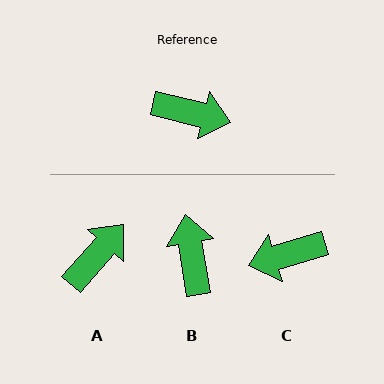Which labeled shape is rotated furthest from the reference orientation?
C, about 149 degrees away.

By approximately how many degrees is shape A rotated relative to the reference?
Approximately 63 degrees counter-clockwise.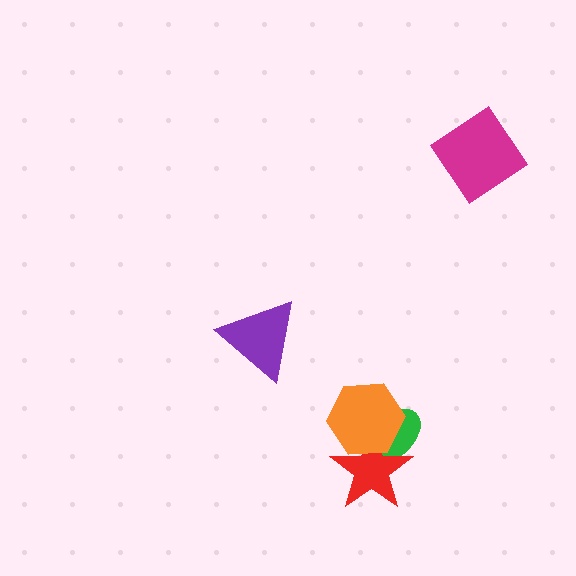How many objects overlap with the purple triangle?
0 objects overlap with the purple triangle.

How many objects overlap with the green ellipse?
2 objects overlap with the green ellipse.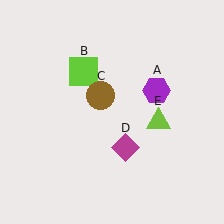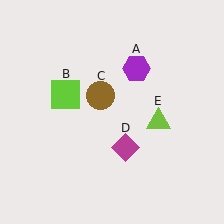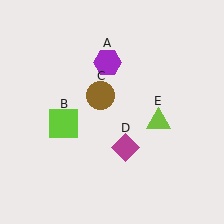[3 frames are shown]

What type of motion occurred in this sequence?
The purple hexagon (object A), lime square (object B) rotated counterclockwise around the center of the scene.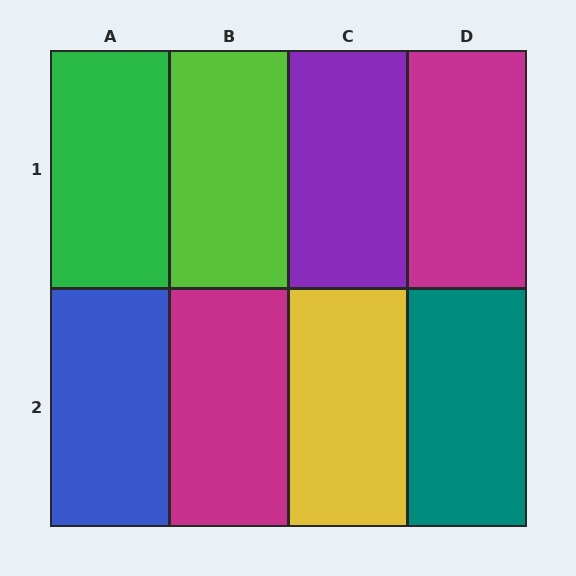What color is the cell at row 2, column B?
Magenta.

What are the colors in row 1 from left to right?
Green, lime, purple, magenta.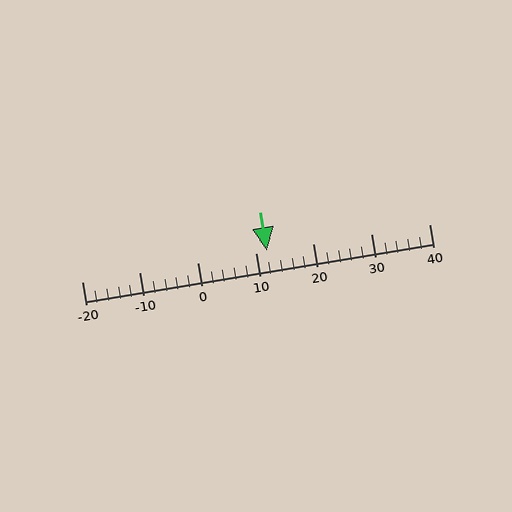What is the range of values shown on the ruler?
The ruler shows values from -20 to 40.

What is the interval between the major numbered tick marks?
The major tick marks are spaced 10 units apart.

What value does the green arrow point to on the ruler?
The green arrow points to approximately 12.